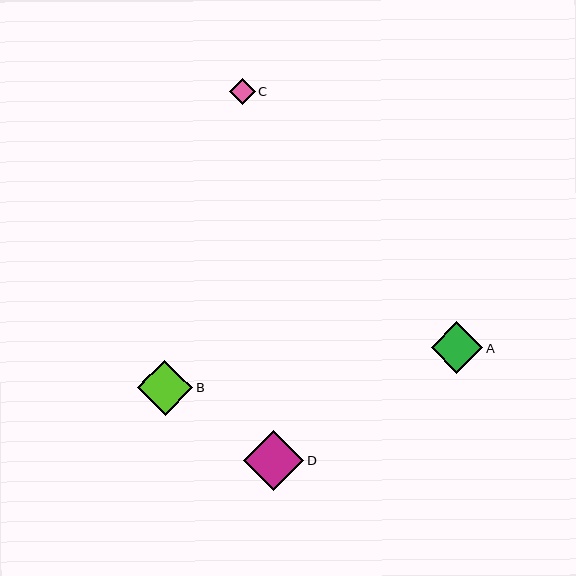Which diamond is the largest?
Diamond D is the largest with a size of approximately 60 pixels.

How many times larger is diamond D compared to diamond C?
Diamond D is approximately 2.3 times the size of diamond C.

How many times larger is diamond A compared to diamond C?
Diamond A is approximately 2.0 times the size of diamond C.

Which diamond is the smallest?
Diamond C is the smallest with a size of approximately 26 pixels.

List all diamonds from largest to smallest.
From largest to smallest: D, B, A, C.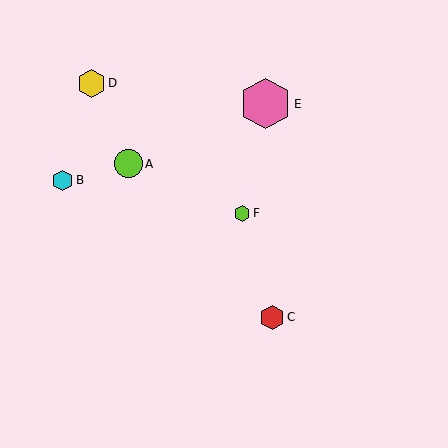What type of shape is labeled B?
Shape B is a cyan hexagon.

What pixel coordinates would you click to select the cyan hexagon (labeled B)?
Click at (63, 180) to select the cyan hexagon B.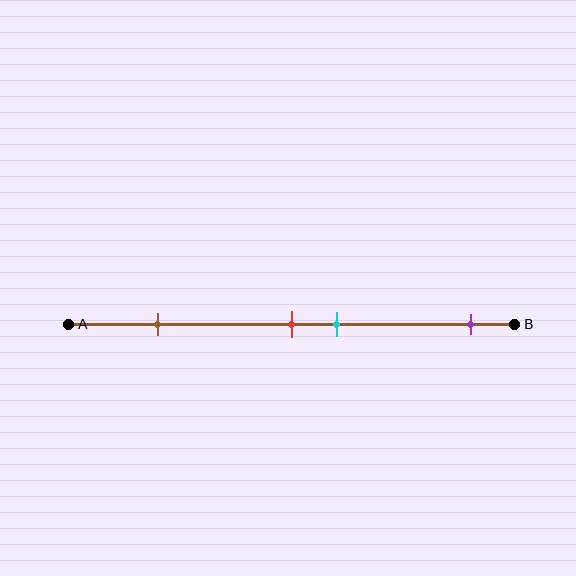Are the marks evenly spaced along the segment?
No, the marks are not evenly spaced.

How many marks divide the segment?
There are 4 marks dividing the segment.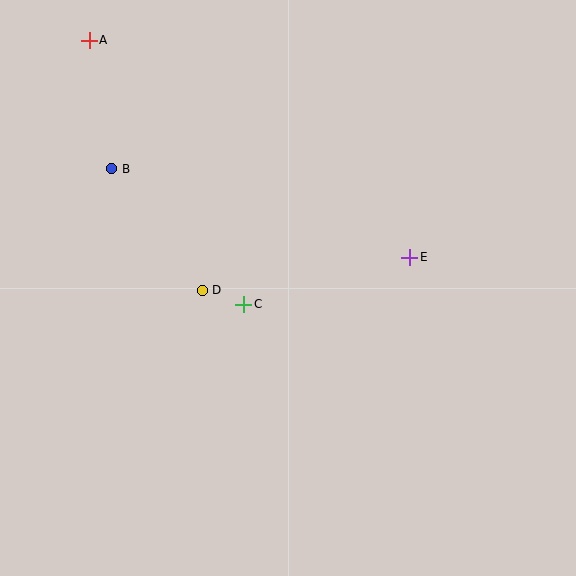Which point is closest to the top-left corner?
Point A is closest to the top-left corner.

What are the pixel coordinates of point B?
Point B is at (112, 169).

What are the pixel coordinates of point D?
Point D is at (202, 290).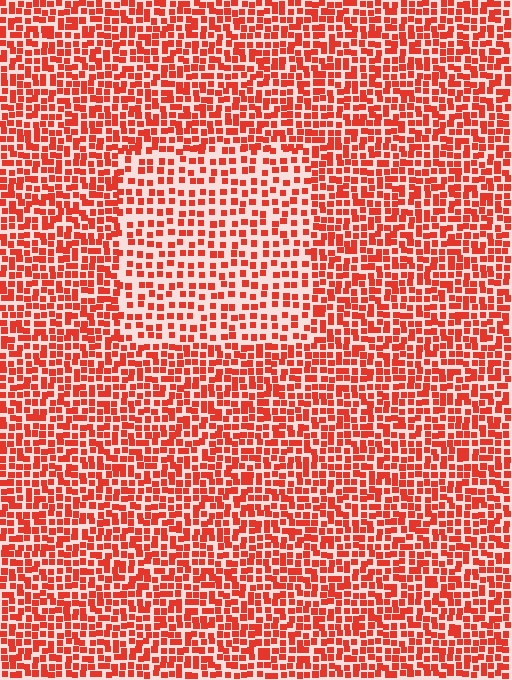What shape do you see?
I see a rectangle.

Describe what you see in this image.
The image contains small red elements arranged at two different densities. A rectangle-shaped region is visible where the elements are less densely packed than the surrounding area.